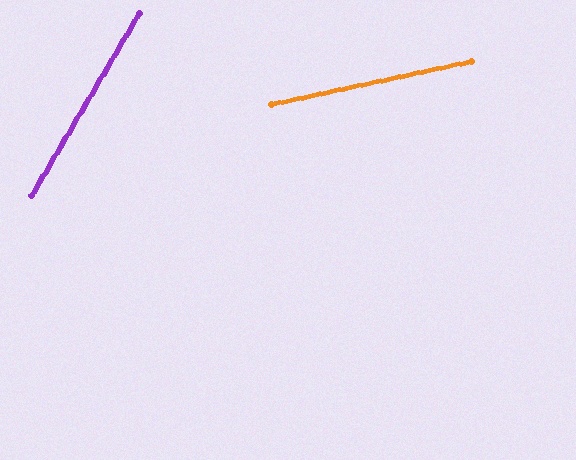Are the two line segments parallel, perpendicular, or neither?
Neither parallel nor perpendicular — they differ by about 47°.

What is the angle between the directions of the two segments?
Approximately 47 degrees.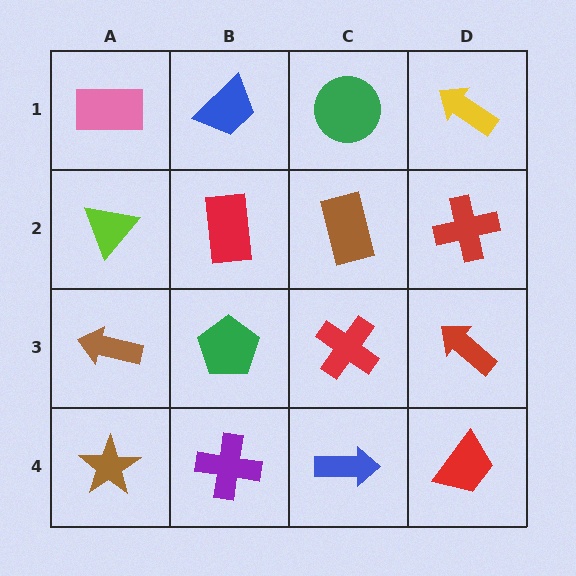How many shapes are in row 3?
4 shapes.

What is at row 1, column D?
A yellow arrow.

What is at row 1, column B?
A blue trapezoid.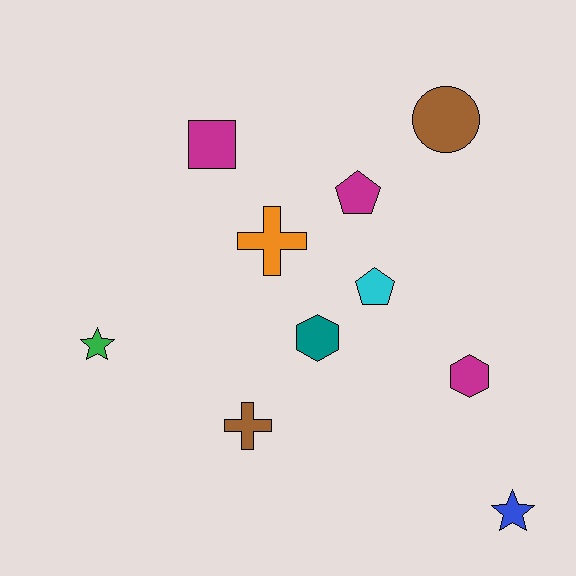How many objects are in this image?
There are 10 objects.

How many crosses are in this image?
There are 2 crosses.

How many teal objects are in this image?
There is 1 teal object.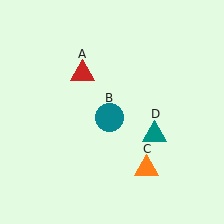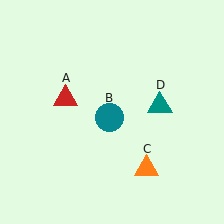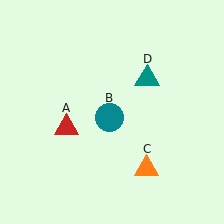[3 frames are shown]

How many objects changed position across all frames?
2 objects changed position: red triangle (object A), teal triangle (object D).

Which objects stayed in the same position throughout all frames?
Teal circle (object B) and orange triangle (object C) remained stationary.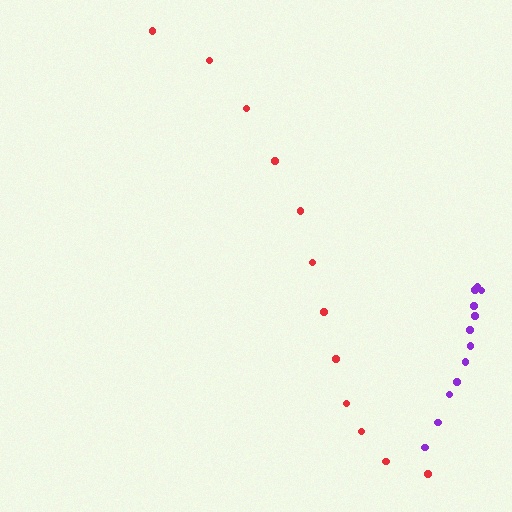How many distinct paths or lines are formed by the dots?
There are 2 distinct paths.